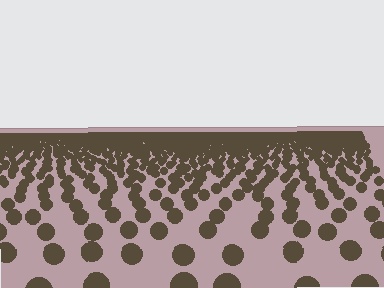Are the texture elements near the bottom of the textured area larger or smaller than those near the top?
Larger. Near the bottom, elements are closer to the viewer and appear at a bigger on-screen size.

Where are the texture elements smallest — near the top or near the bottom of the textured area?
Near the top.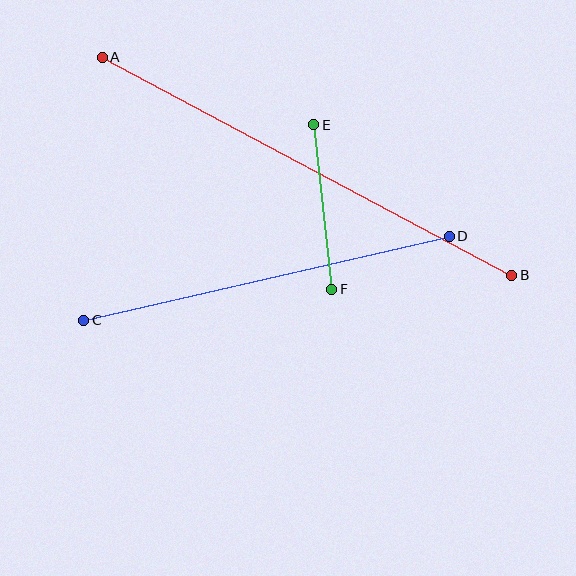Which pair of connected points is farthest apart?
Points A and B are farthest apart.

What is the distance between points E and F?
The distance is approximately 166 pixels.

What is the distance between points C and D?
The distance is approximately 375 pixels.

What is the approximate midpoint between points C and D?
The midpoint is at approximately (267, 278) pixels.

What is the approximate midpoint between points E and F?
The midpoint is at approximately (323, 207) pixels.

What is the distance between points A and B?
The distance is approximately 464 pixels.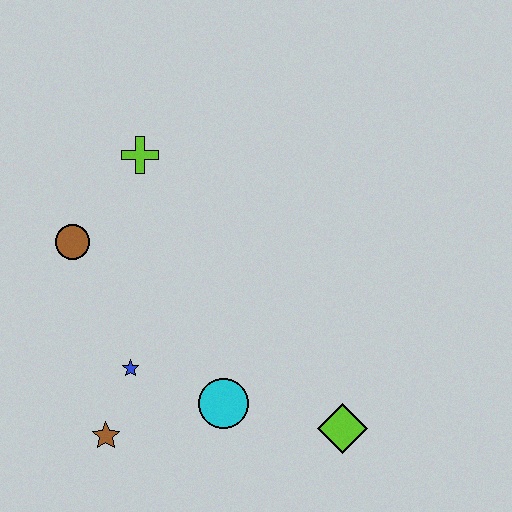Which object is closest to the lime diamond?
The cyan circle is closest to the lime diamond.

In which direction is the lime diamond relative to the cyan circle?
The lime diamond is to the right of the cyan circle.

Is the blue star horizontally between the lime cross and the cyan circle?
No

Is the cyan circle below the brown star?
No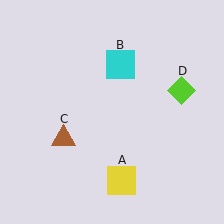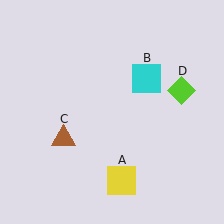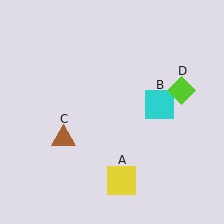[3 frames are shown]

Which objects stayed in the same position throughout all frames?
Yellow square (object A) and brown triangle (object C) and lime diamond (object D) remained stationary.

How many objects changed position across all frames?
1 object changed position: cyan square (object B).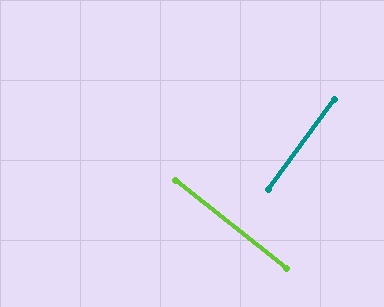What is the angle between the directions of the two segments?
Approximately 88 degrees.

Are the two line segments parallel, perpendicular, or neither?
Perpendicular — they meet at approximately 88°.